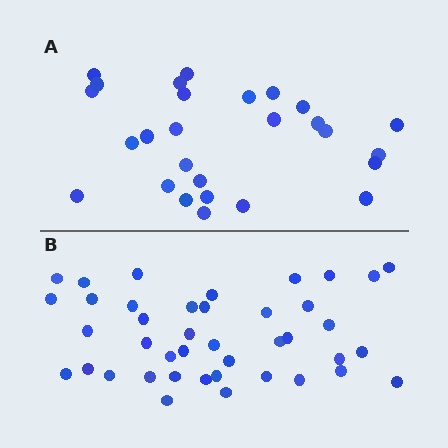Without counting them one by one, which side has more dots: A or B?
Region B (the bottom region) has more dots.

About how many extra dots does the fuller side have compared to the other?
Region B has approximately 15 more dots than region A.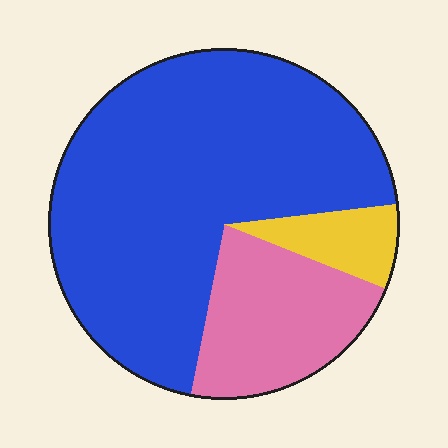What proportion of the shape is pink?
Pink covers about 20% of the shape.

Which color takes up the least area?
Yellow, at roughly 10%.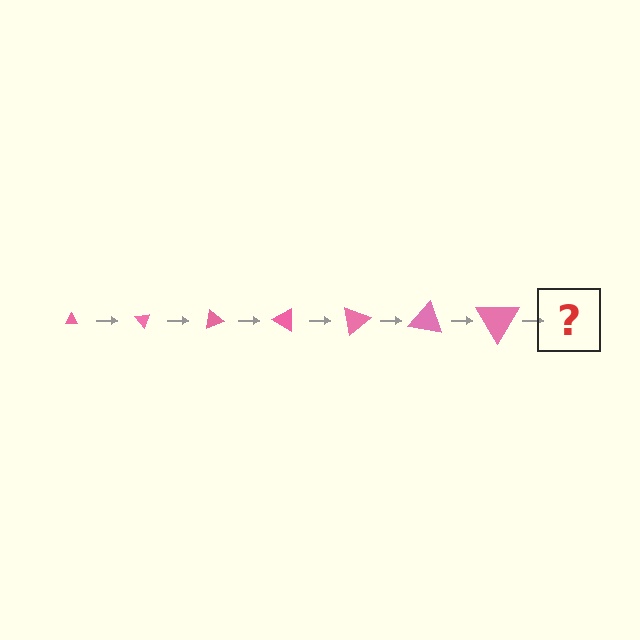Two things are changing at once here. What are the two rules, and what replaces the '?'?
The two rules are that the triangle grows larger each step and it rotates 50 degrees each step. The '?' should be a triangle, larger than the previous one and rotated 350 degrees from the start.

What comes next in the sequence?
The next element should be a triangle, larger than the previous one and rotated 350 degrees from the start.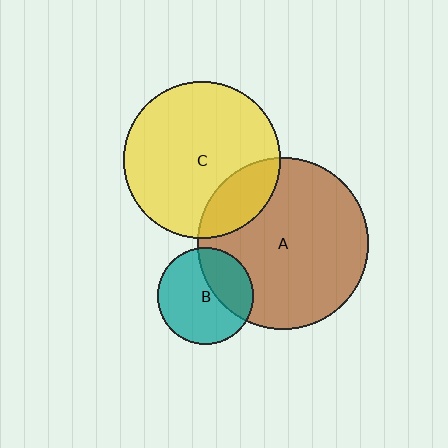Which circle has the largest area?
Circle A (brown).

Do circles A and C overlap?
Yes.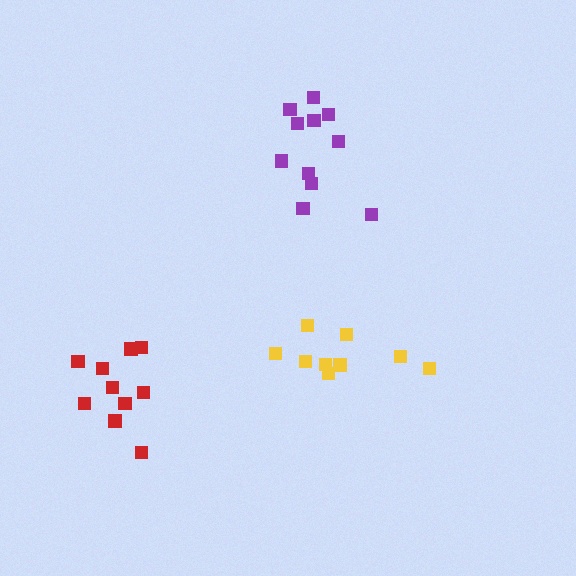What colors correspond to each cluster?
The clusters are colored: red, yellow, purple.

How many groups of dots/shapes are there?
There are 3 groups.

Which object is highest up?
The purple cluster is topmost.